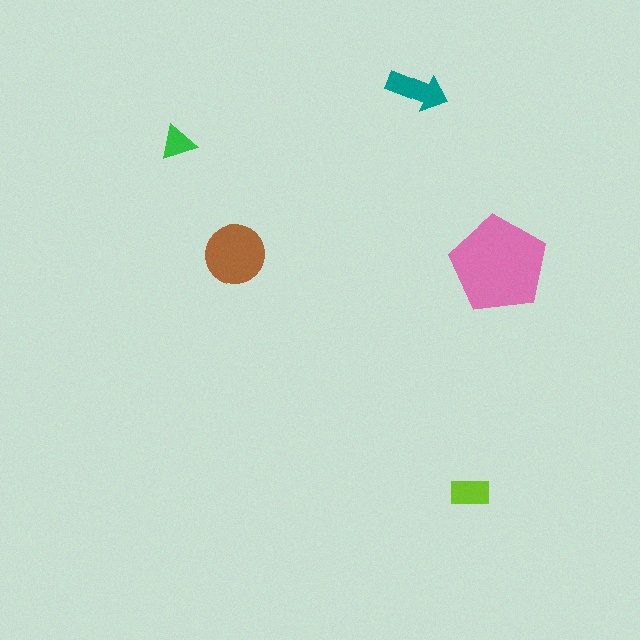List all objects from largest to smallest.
The pink pentagon, the brown circle, the teal arrow, the lime rectangle, the green triangle.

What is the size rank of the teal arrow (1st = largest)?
3rd.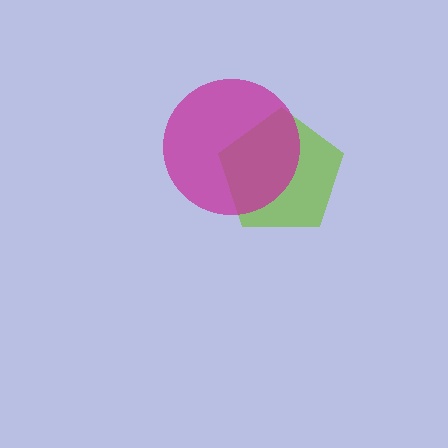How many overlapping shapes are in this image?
There are 2 overlapping shapes in the image.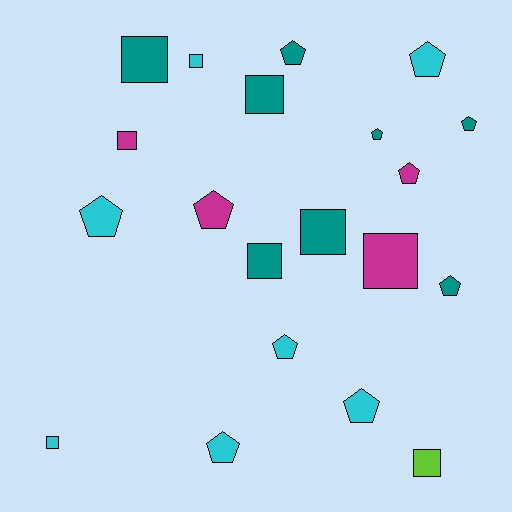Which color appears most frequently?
Teal, with 8 objects.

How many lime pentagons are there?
There are no lime pentagons.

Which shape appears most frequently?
Pentagon, with 11 objects.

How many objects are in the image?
There are 20 objects.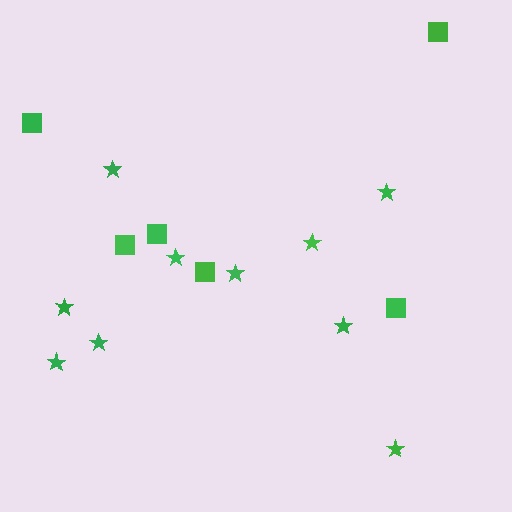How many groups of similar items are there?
There are 2 groups: one group of stars (10) and one group of squares (6).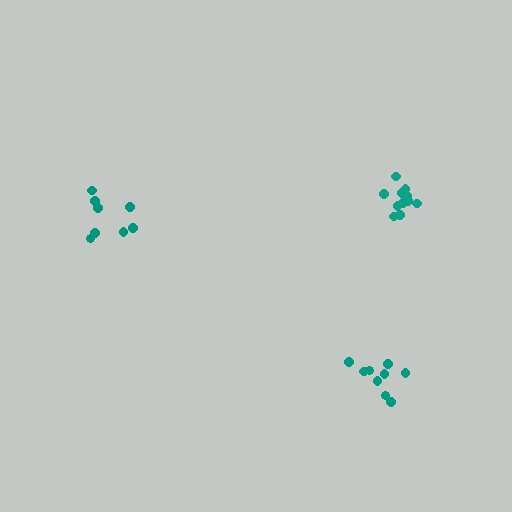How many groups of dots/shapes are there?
There are 3 groups.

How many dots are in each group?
Group 1: 11 dots, Group 2: 8 dots, Group 3: 9 dots (28 total).